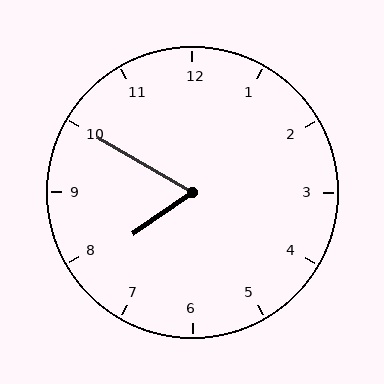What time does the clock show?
7:50.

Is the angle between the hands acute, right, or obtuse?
It is acute.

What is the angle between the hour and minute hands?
Approximately 65 degrees.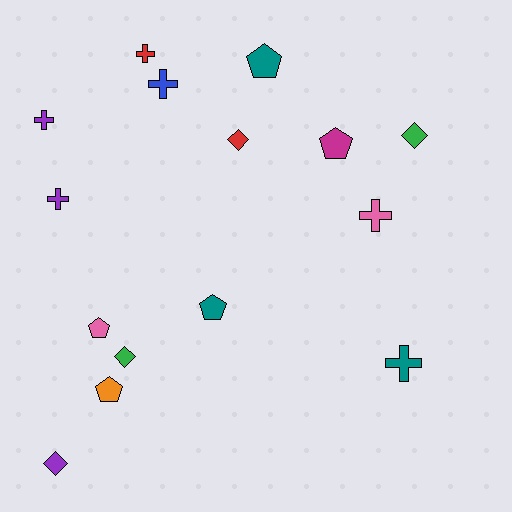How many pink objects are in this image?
There are 2 pink objects.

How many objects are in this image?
There are 15 objects.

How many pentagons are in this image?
There are 5 pentagons.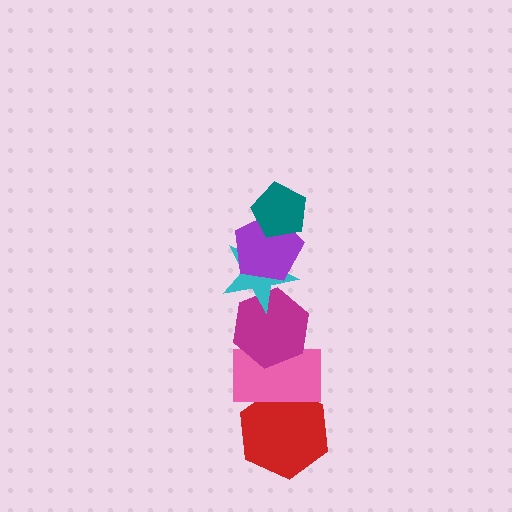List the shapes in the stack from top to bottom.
From top to bottom: the teal pentagon, the purple pentagon, the cyan star, the magenta hexagon, the pink rectangle, the red hexagon.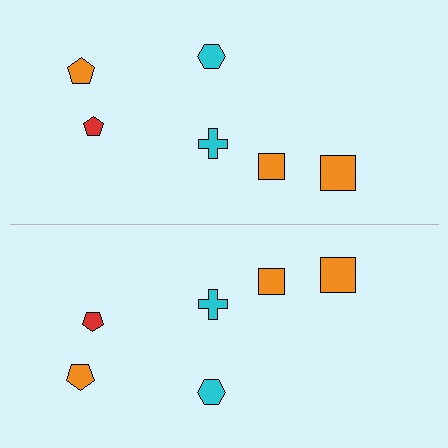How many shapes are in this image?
There are 12 shapes in this image.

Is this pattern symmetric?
Yes, this pattern has bilateral (reflection) symmetry.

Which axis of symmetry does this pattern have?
The pattern has a horizontal axis of symmetry running through the center of the image.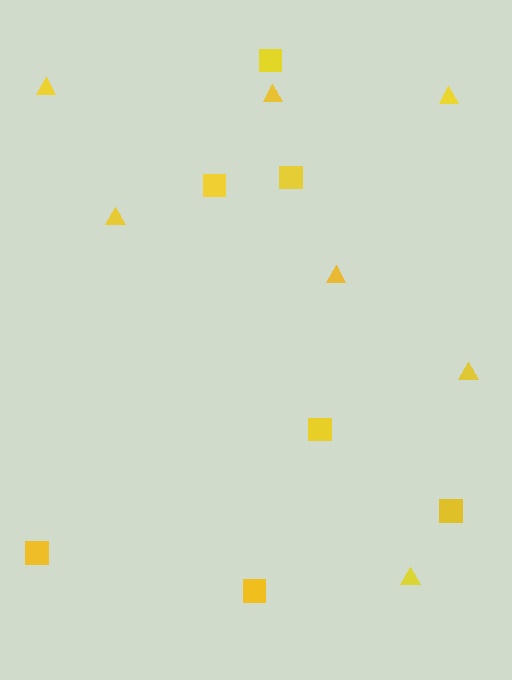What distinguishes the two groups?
There are 2 groups: one group of triangles (7) and one group of squares (7).